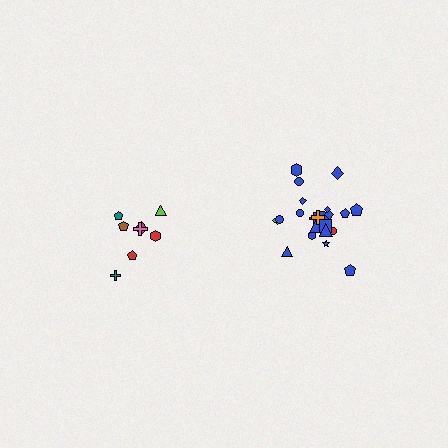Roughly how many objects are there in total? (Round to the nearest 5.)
Roughly 30 objects in total.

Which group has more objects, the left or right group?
The right group.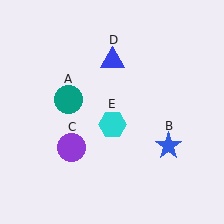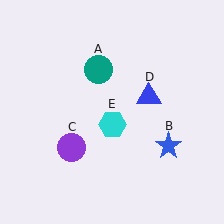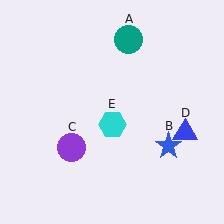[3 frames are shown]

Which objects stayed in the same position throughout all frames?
Blue star (object B) and purple circle (object C) and cyan hexagon (object E) remained stationary.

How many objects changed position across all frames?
2 objects changed position: teal circle (object A), blue triangle (object D).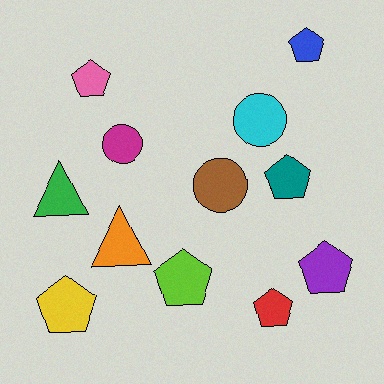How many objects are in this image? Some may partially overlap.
There are 12 objects.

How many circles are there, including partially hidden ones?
There are 3 circles.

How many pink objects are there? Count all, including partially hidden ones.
There is 1 pink object.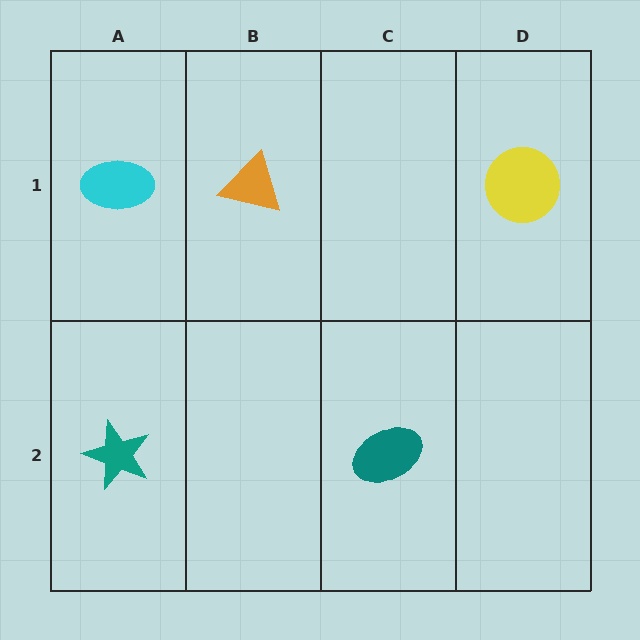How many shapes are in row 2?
2 shapes.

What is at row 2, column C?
A teal ellipse.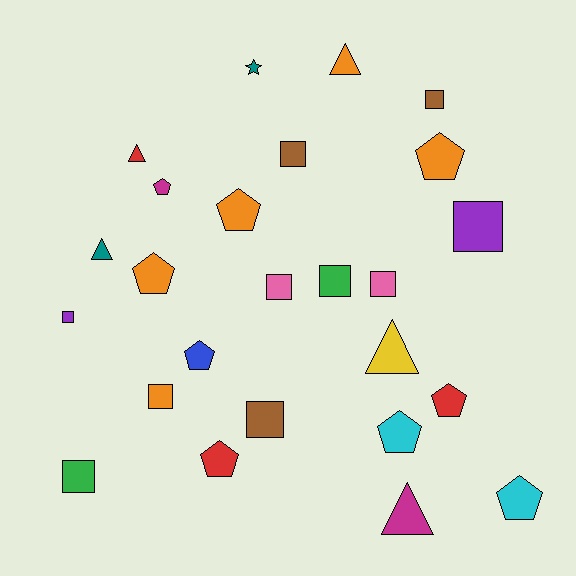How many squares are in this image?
There are 10 squares.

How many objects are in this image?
There are 25 objects.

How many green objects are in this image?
There are 2 green objects.